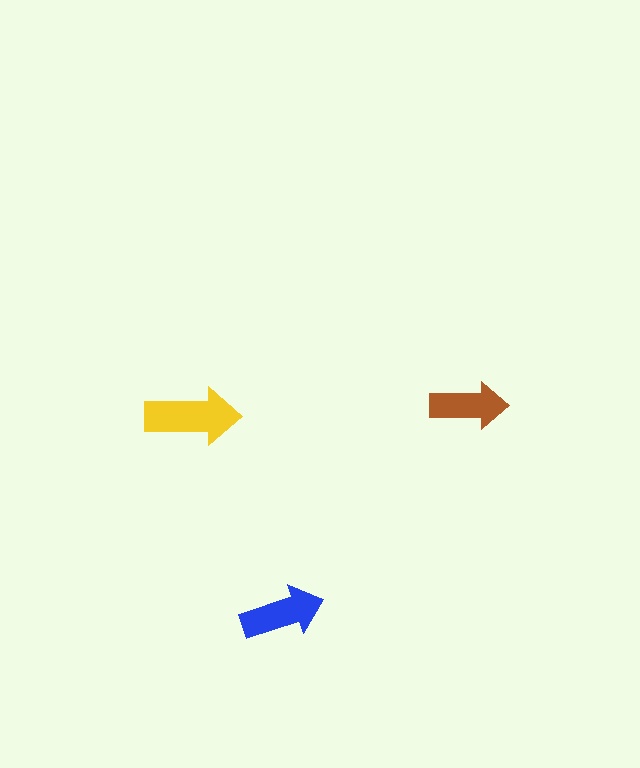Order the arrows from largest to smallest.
the yellow one, the blue one, the brown one.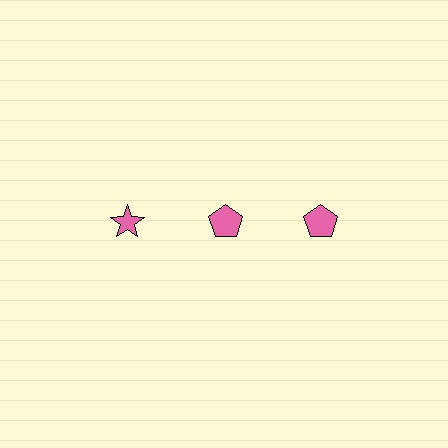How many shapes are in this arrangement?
There are 3 shapes arranged in a grid pattern.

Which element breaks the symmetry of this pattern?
The pink star in the top row, leftmost column breaks the symmetry. All other shapes are pink pentagons.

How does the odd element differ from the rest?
It has a different shape: star instead of pentagon.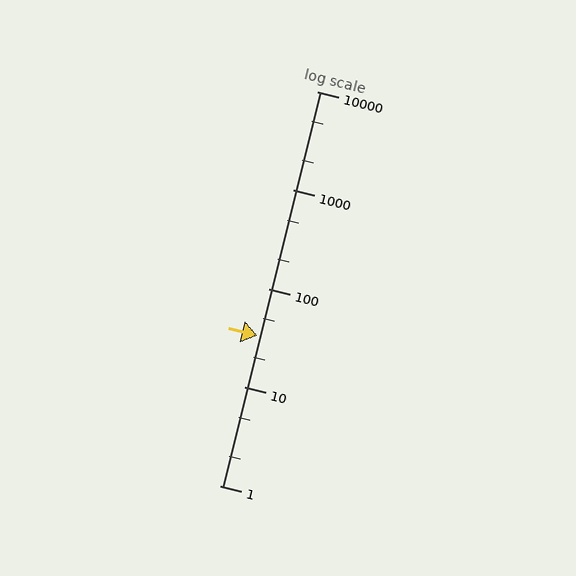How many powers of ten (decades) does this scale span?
The scale spans 4 decades, from 1 to 10000.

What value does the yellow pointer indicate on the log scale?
The pointer indicates approximately 33.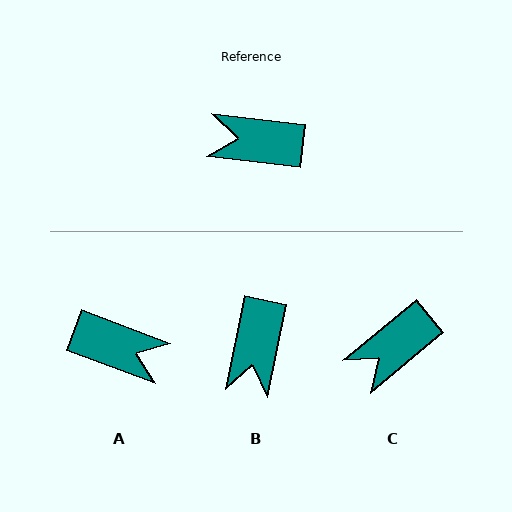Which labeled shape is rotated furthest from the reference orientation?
A, about 166 degrees away.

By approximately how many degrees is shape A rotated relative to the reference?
Approximately 166 degrees counter-clockwise.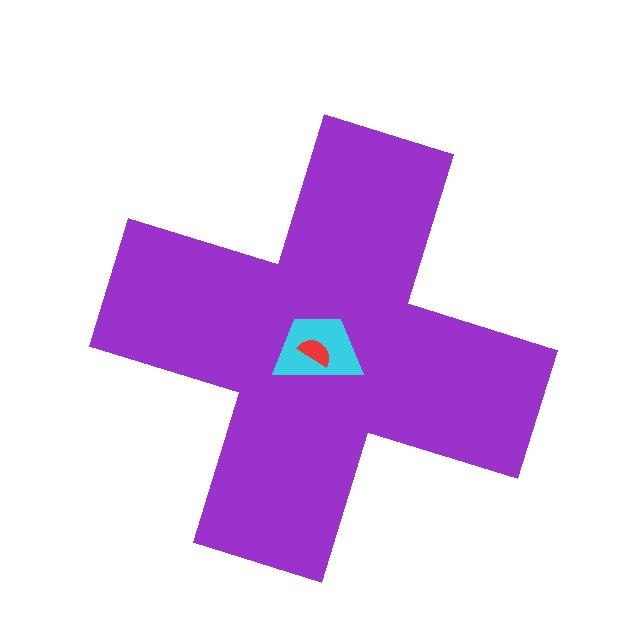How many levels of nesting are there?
3.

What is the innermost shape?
The red semicircle.